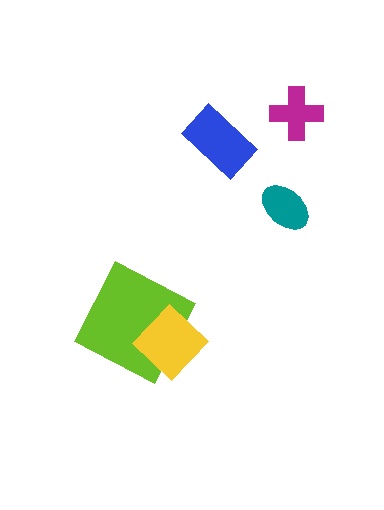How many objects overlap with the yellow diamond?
1 object overlaps with the yellow diamond.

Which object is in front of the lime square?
The yellow diamond is in front of the lime square.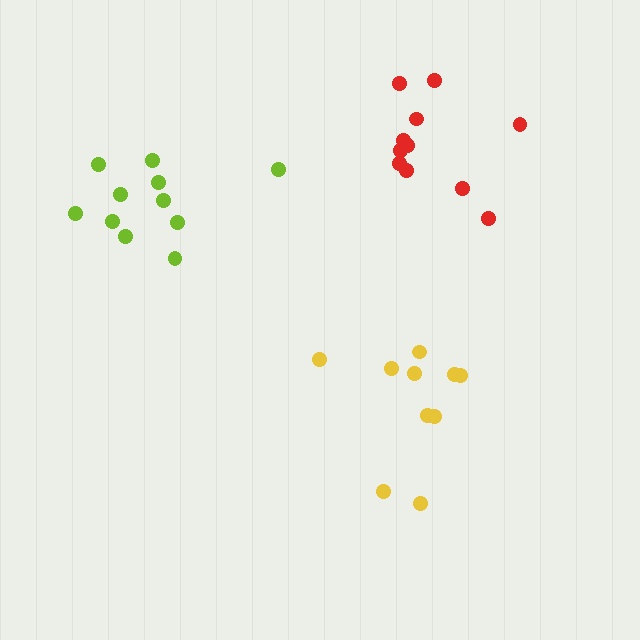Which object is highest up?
The red cluster is topmost.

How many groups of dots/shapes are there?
There are 3 groups.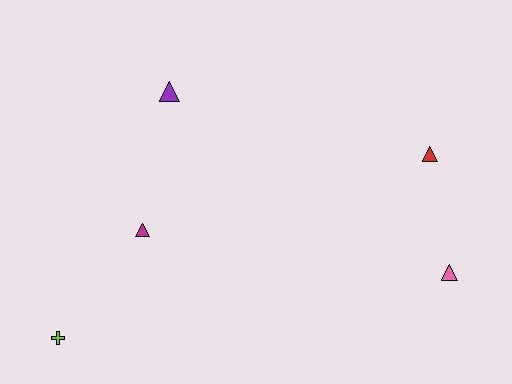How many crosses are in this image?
There is 1 cross.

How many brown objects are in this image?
There are no brown objects.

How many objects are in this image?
There are 5 objects.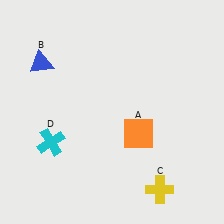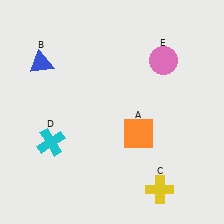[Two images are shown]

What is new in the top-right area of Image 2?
A pink circle (E) was added in the top-right area of Image 2.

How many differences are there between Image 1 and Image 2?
There is 1 difference between the two images.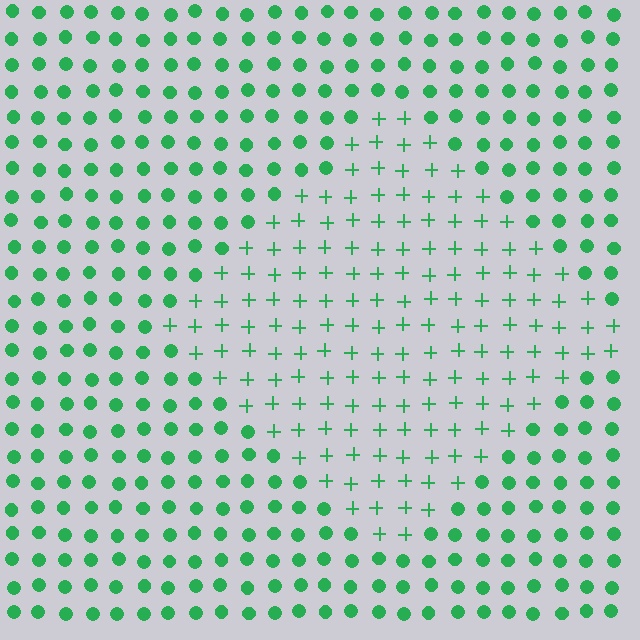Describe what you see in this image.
The image is filled with small green elements arranged in a uniform grid. A diamond-shaped region contains plus signs, while the surrounding area contains circles. The boundary is defined purely by the change in element shape.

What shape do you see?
I see a diamond.